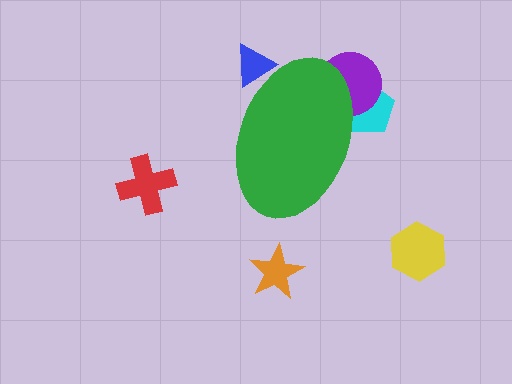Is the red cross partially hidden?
No, the red cross is fully visible.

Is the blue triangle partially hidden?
Yes, the blue triangle is partially hidden behind the green ellipse.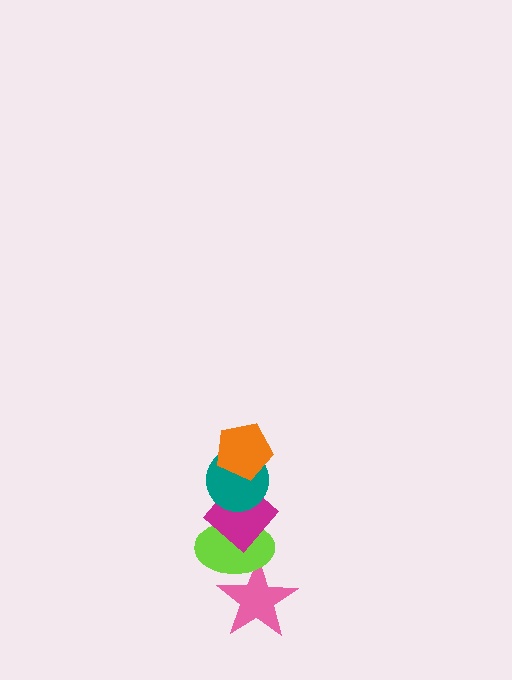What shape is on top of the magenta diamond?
The teal circle is on top of the magenta diamond.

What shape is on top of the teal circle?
The orange pentagon is on top of the teal circle.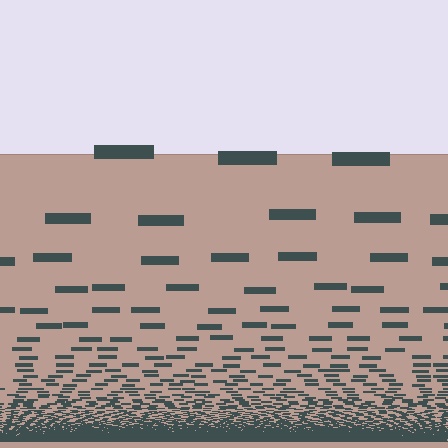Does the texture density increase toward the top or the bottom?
Density increases toward the bottom.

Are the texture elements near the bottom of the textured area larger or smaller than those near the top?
Smaller. The gradient is inverted — elements near the bottom are smaller and denser.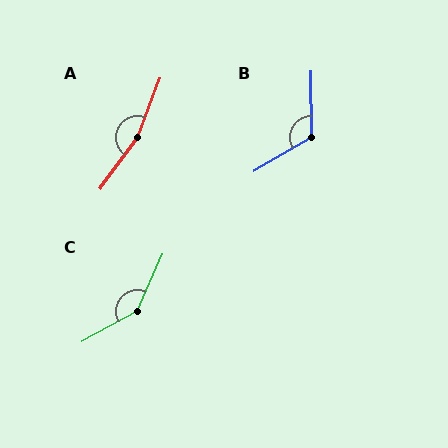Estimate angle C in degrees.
Approximately 143 degrees.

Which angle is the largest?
A, at approximately 164 degrees.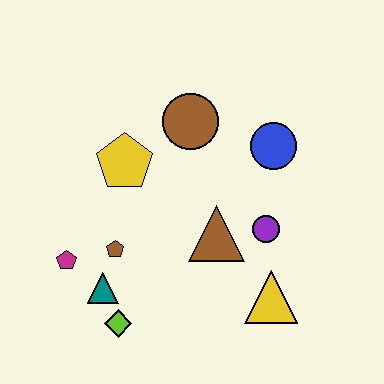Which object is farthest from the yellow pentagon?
The yellow triangle is farthest from the yellow pentagon.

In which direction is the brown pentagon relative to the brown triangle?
The brown pentagon is to the left of the brown triangle.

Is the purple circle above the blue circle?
No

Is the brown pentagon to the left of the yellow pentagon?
Yes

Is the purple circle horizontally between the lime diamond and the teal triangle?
No